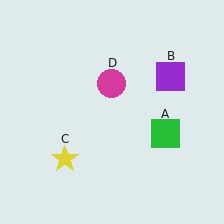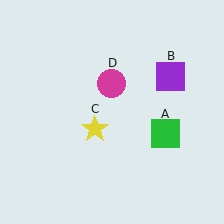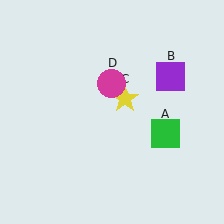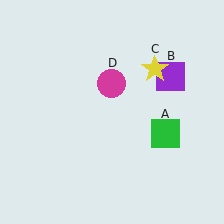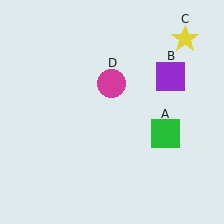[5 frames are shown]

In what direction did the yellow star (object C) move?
The yellow star (object C) moved up and to the right.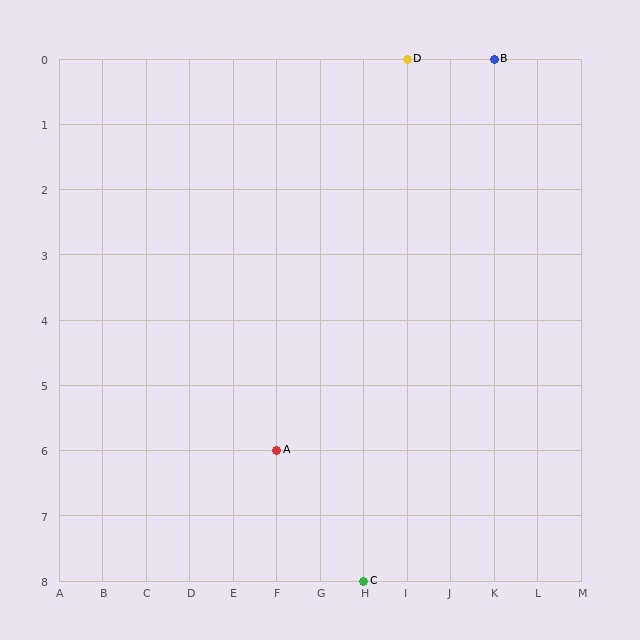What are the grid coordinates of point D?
Point D is at grid coordinates (I, 0).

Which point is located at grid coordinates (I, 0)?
Point D is at (I, 0).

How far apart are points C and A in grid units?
Points C and A are 2 columns and 2 rows apart (about 2.8 grid units diagonally).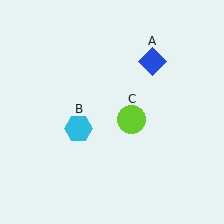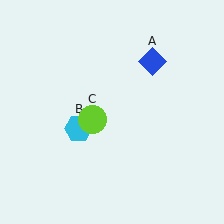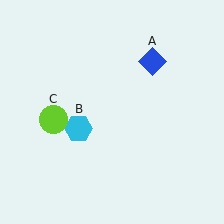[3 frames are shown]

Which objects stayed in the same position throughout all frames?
Blue diamond (object A) and cyan hexagon (object B) remained stationary.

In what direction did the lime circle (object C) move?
The lime circle (object C) moved left.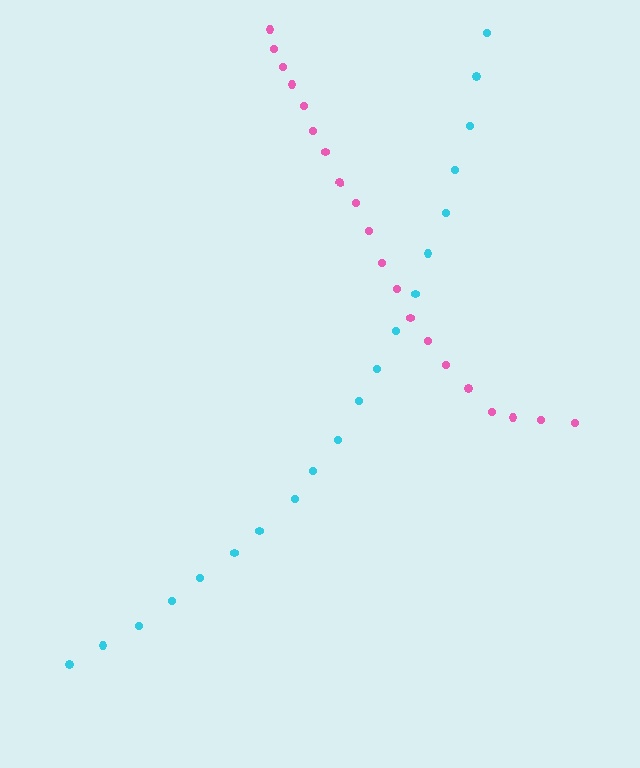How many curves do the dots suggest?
There are 2 distinct paths.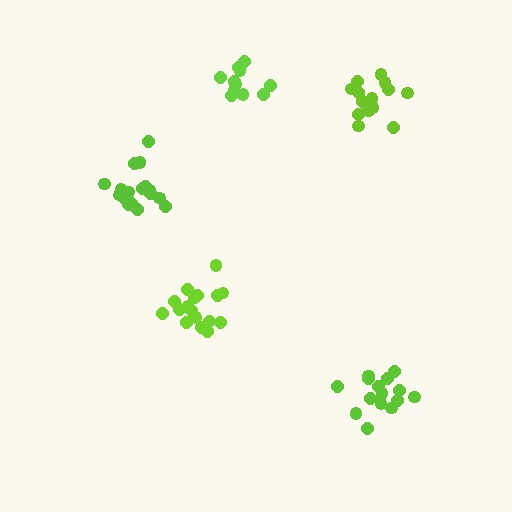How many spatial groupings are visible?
There are 5 spatial groupings.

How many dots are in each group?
Group 1: 17 dots, Group 2: 17 dots, Group 3: 15 dots, Group 4: 15 dots, Group 5: 11 dots (75 total).